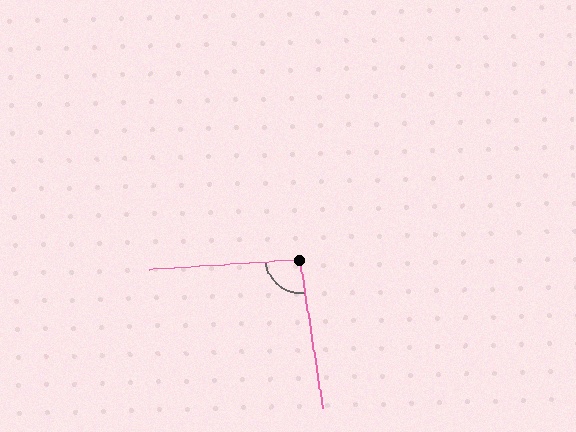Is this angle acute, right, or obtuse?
It is obtuse.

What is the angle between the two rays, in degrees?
Approximately 95 degrees.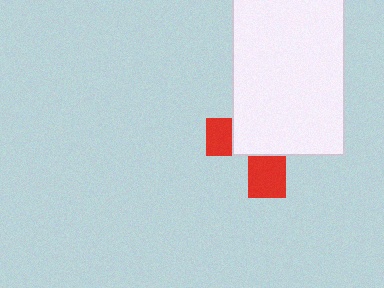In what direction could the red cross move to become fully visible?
The red cross could move down. That would shift it out from behind the white rectangle entirely.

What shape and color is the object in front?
The object in front is a white rectangle.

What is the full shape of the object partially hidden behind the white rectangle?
The partially hidden object is a red cross.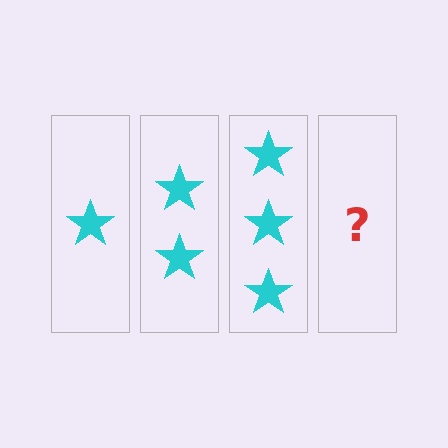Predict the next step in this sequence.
The next step is 4 stars.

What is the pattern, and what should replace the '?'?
The pattern is that each step adds one more star. The '?' should be 4 stars.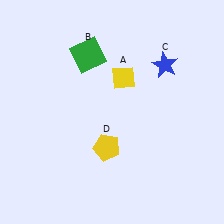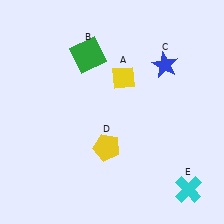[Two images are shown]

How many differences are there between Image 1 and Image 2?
There is 1 difference between the two images.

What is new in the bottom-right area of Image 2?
A cyan cross (E) was added in the bottom-right area of Image 2.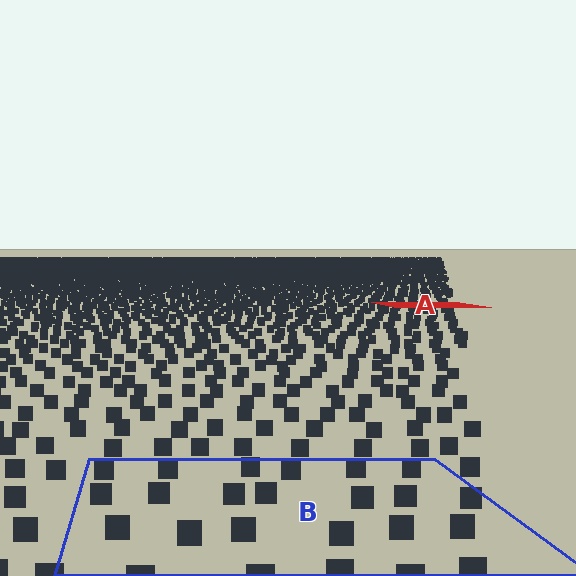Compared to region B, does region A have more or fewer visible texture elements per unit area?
Region A has more texture elements per unit area — they are packed more densely because it is farther away.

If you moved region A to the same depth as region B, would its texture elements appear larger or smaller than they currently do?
They would appear larger. At a closer depth, the same texture elements are projected at a bigger on-screen size.